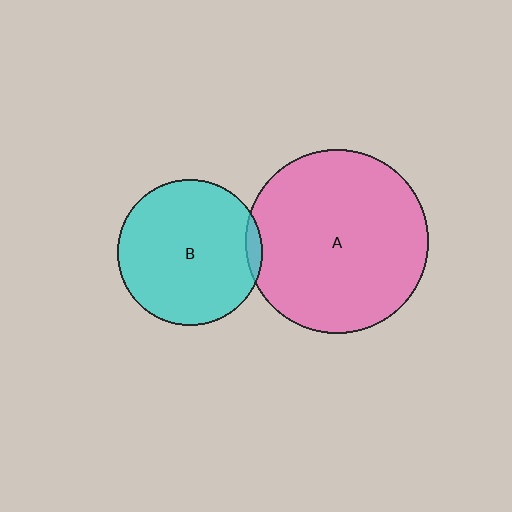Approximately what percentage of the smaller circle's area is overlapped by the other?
Approximately 5%.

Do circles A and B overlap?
Yes.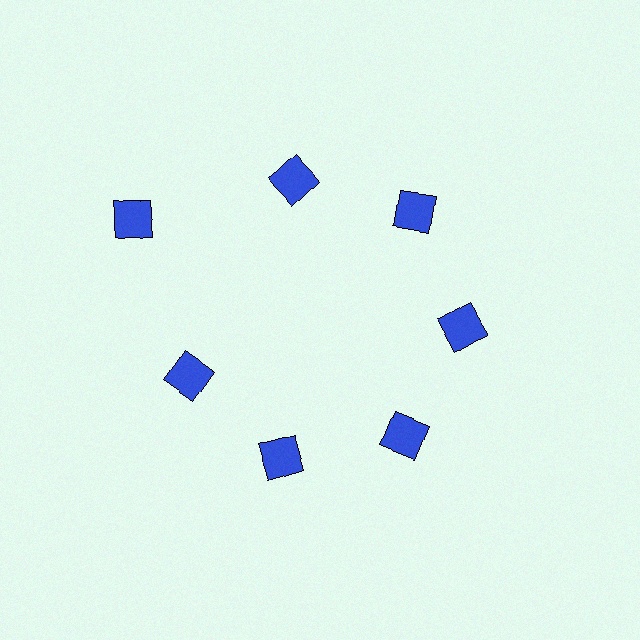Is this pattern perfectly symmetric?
No. The 7 blue squares are arranged in a ring, but one element near the 10 o'clock position is pushed outward from the center, breaking the 7-fold rotational symmetry.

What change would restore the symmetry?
The symmetry would be restored by moving it inward, back onto the ring so that all 7 squares sit at equal angles and equal distance from the center.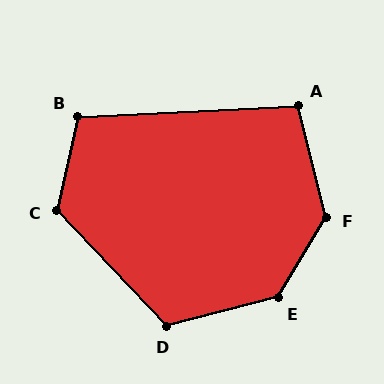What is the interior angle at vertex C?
Approximately 124 degrees (obtuse).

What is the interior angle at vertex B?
Approximately 106 degrees (obtuse).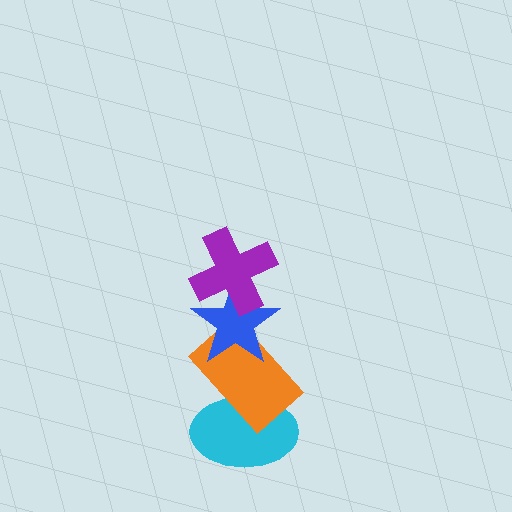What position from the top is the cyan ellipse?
The cyan ellipse is 4th from the top.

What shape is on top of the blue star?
The purple cross is on top of the blue star.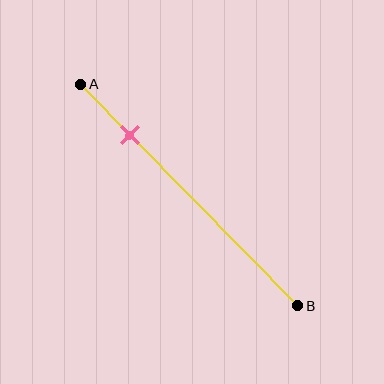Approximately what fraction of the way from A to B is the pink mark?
The pink mark is approximately 25% of the way from A to B.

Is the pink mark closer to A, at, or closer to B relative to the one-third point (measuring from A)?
The pink mark is closer to point A than the one-third point of segment AB.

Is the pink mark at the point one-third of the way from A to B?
No, the mark is at about 25% from A, not at the 33% one-third point.